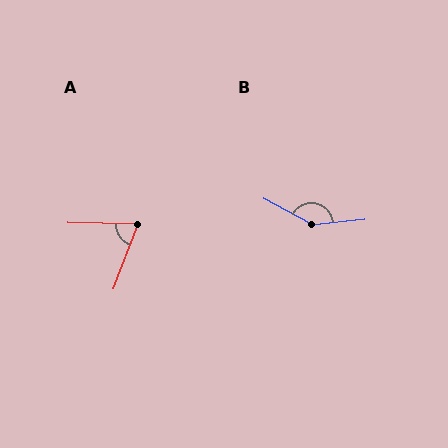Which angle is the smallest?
A, at approximately 71 degrees.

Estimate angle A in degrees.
Approximately 71 degrees.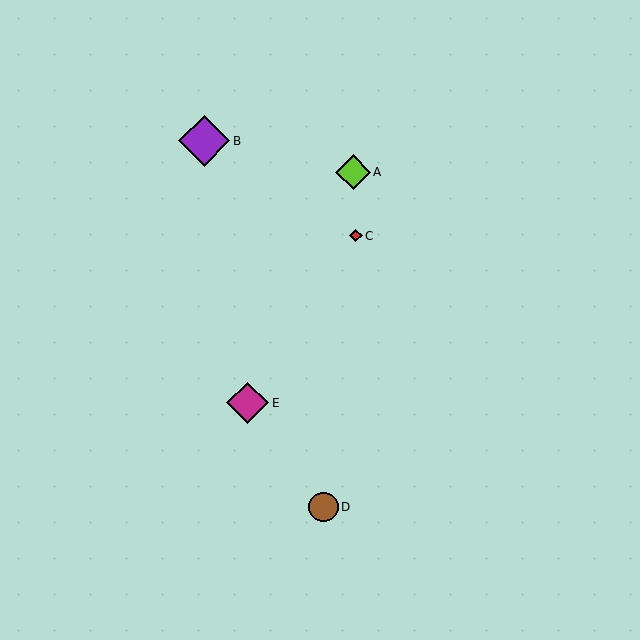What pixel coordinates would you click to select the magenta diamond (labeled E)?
Click at (248, 403) to select the magenta diamond E.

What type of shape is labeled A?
Shape A is a lime diamond.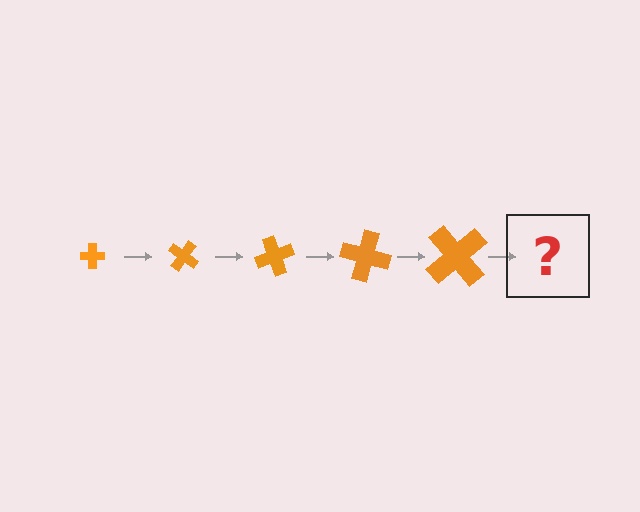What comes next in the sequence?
The next element should be a cross, larger than the previous one and rotated 175 degrees from the start.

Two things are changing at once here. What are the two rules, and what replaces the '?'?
The two rules are that the cross grows larger each step and it rotates 35 degrees each step. The '?' should be a cross, larger than the previous one and rotated 175 degrees from the start.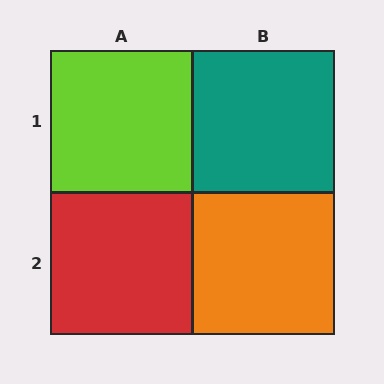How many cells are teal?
1 cell is teal.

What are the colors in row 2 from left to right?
Red, orange.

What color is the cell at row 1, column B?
Teal.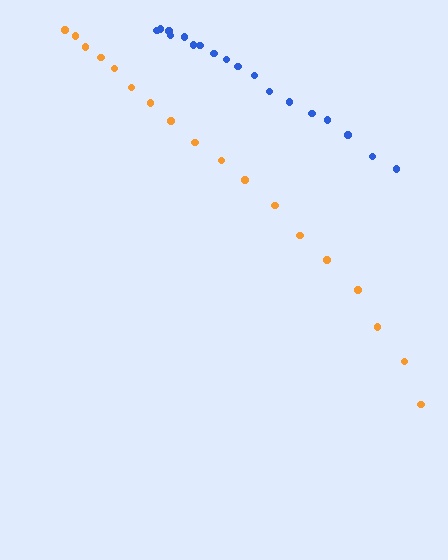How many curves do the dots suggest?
There are 2 distinct paths.